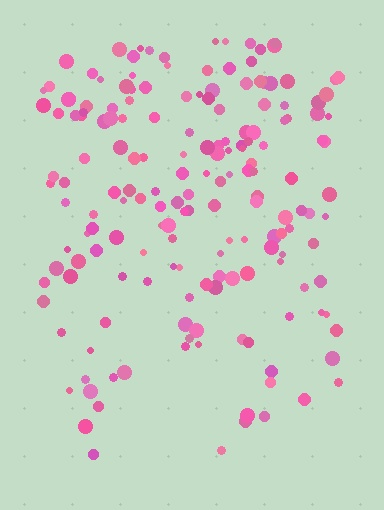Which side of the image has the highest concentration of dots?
The top.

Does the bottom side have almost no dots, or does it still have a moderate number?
Still a moderate number, just noticeably fewer than the top.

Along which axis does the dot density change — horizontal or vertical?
Vertical.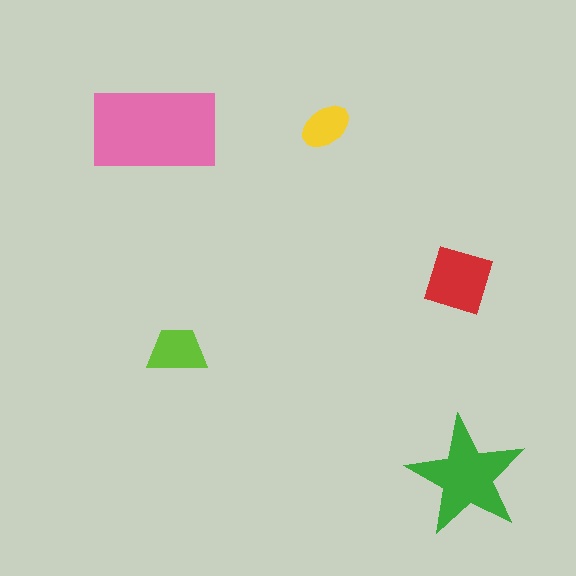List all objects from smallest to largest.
The yellow ellipse, the lime trapezoid, the red diamond, the green star, the pink rectangle.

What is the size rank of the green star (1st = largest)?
2nd.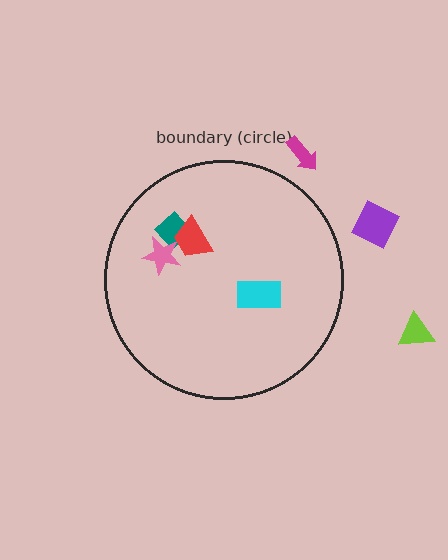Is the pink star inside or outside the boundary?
Inside.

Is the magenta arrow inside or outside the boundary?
Outside.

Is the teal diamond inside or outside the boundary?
Inside.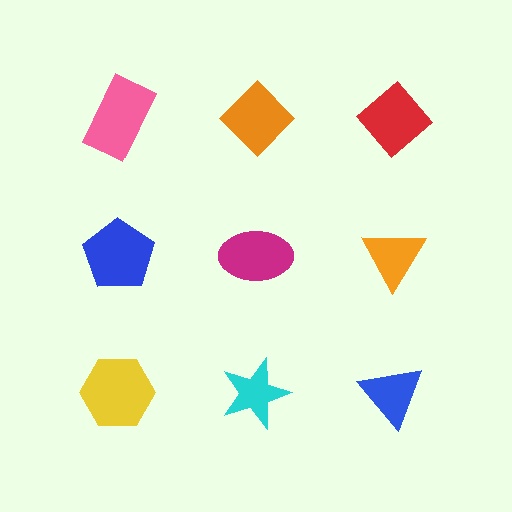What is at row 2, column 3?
An orange triangle.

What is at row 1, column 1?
A pink rectangle.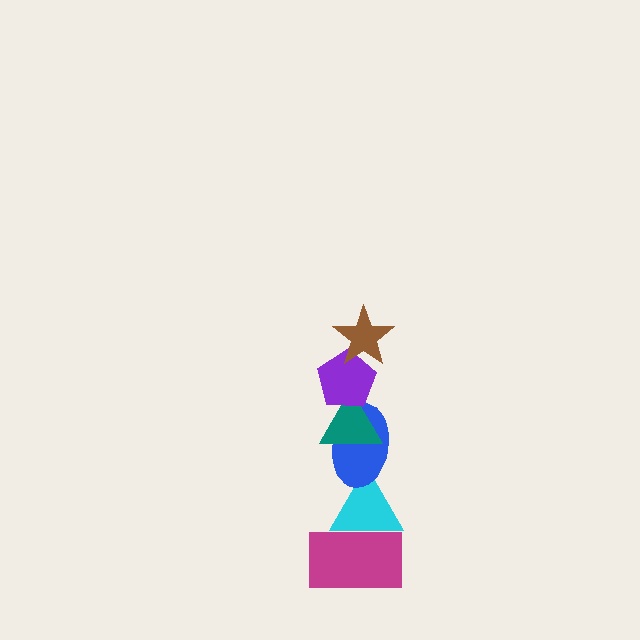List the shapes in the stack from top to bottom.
From top to bottom: the brown star, the purple pentagon, the teal triangle, the blue ellipse, the cyan triangle, the magenta rectangle.